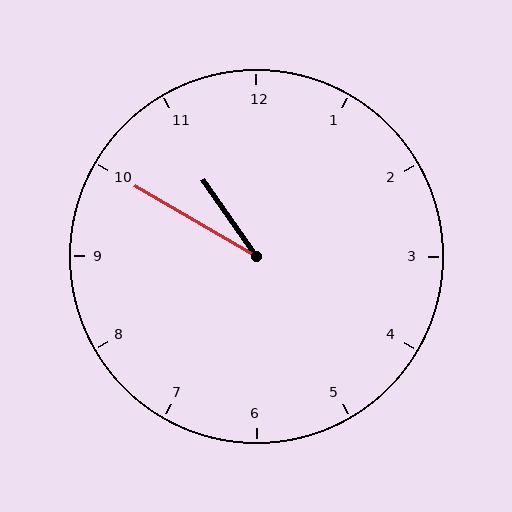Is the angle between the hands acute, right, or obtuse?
It is acute.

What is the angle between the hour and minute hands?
Approximately 25 degrees.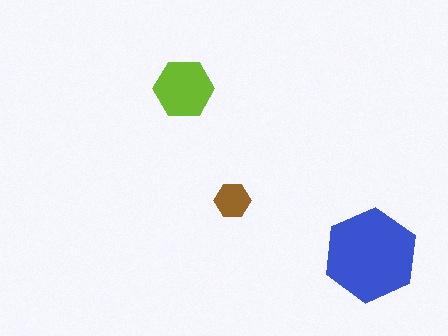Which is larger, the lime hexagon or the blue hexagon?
The blue one.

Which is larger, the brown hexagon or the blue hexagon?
The blue one.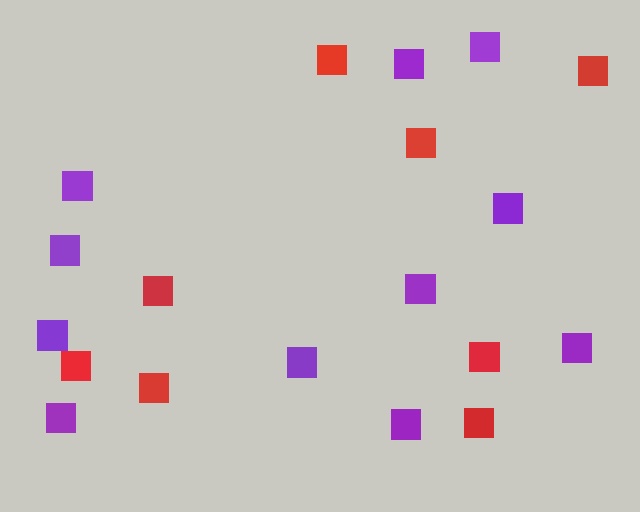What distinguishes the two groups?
There are 2 groups: one group of red squares (8) and one group of purple squares (11).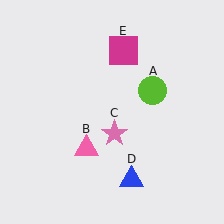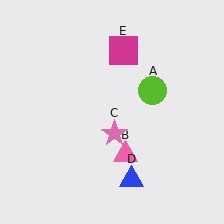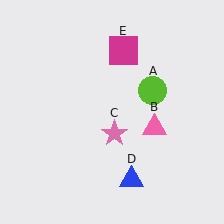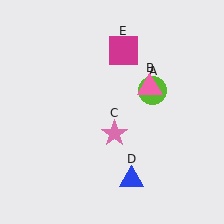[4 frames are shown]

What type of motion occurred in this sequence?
The pink triangle (object B) rotated counterclockwise around the center of the scene.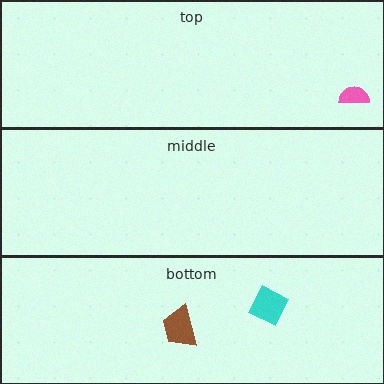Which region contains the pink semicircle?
The top region.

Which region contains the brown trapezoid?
The bottom region.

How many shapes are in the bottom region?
2.